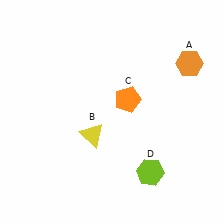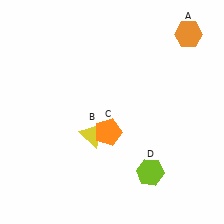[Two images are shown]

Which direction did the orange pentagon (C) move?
The orange pentagon (C) moved down.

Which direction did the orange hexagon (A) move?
The orange hexagon (A) moved up.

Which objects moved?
The objects that moved are: the orange hexagon (A), the orange pentagon (C).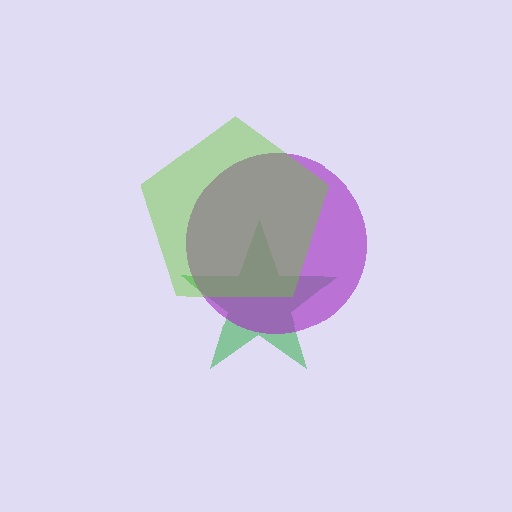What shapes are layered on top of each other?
The layered shapes are: a green star, a purple circle, a lime pentagon.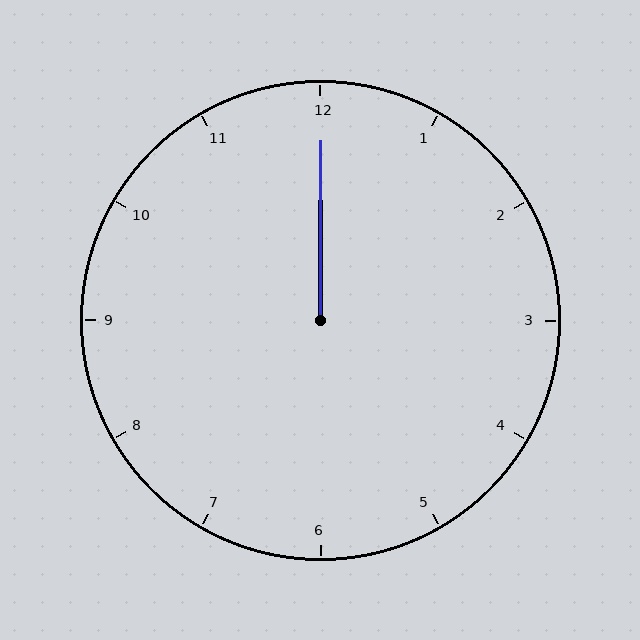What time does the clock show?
12:00.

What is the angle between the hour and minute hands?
Approximately 0 degrees.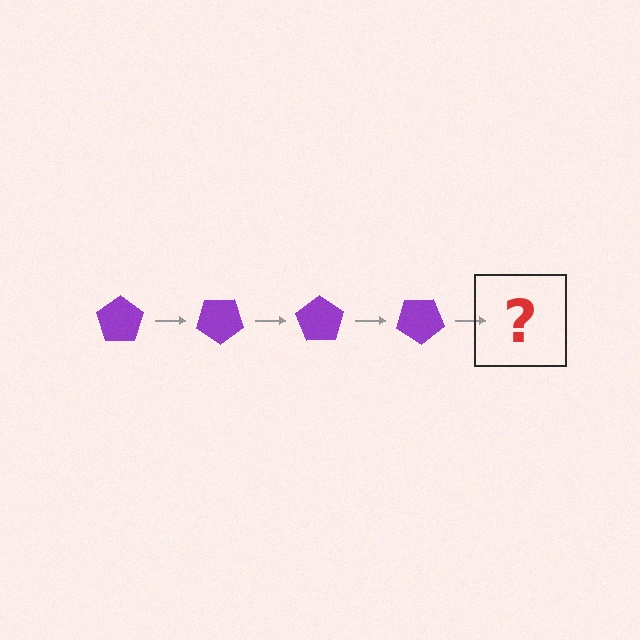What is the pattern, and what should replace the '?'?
The pattern is that the pentagon rotates 35 degrees each step. The '?' should be a purple pentagon rotated 140 degrees.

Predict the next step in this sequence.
The next step is a purple pentagon rotated 140 degrees.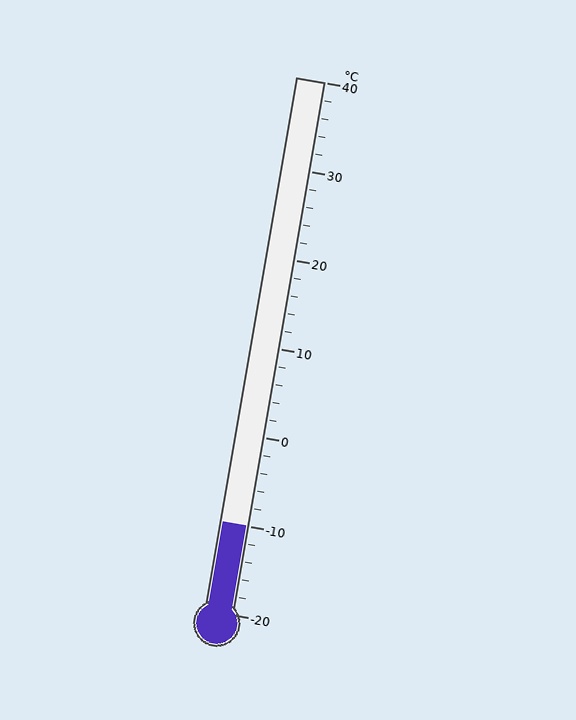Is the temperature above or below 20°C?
The temperature is below 20°C.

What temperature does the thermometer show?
The thermometer shows approximately -10°C.